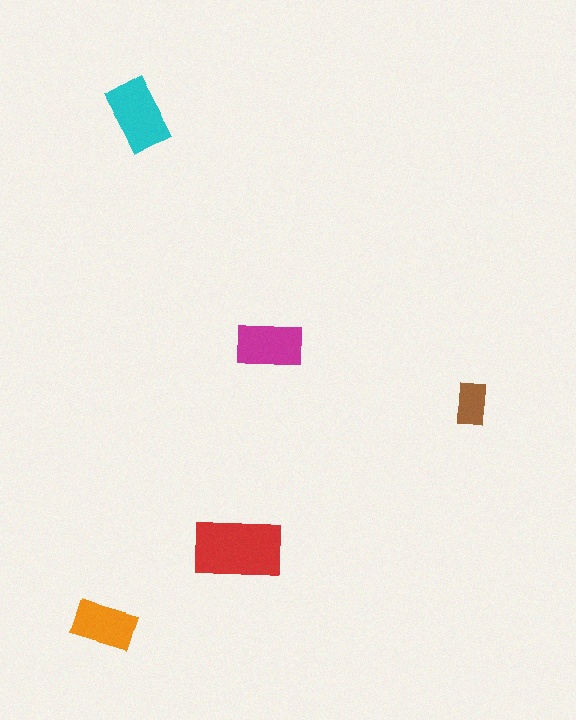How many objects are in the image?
There are 5 objects in the image.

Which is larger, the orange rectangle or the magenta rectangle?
The magenta one.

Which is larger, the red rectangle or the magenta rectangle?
The red one.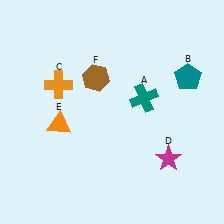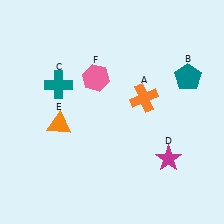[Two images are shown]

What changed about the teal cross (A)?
In Image 1, A is teal. In Image 2, it changed to orange.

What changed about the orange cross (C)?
In Image 1, C is orange. In Image 2, it changed to teal.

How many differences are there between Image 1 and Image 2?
There are 3 differences between the two images.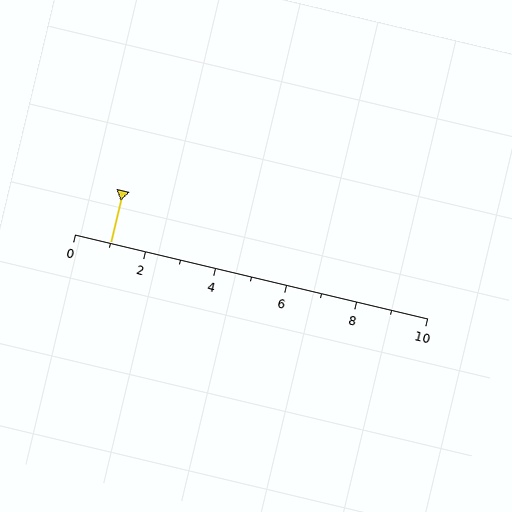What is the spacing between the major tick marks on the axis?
The major ticks are spaced 2 apart.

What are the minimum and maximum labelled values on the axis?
The axis runs from 0 to 10.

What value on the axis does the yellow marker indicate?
The marker indicates approximately 1.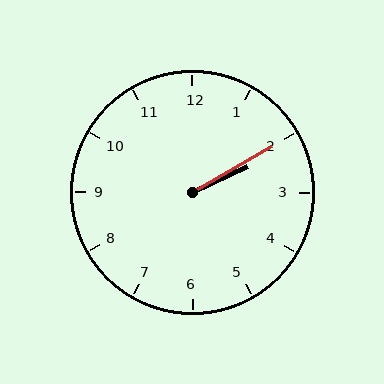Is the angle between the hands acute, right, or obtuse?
It is acute.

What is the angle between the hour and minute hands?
Approximately 5 degrees.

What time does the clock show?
2:10.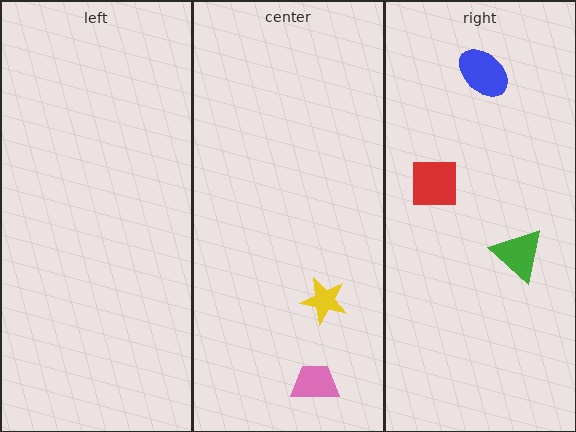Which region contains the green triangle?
The right region.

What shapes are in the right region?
The red square, the blue ellipse, the green triangle.